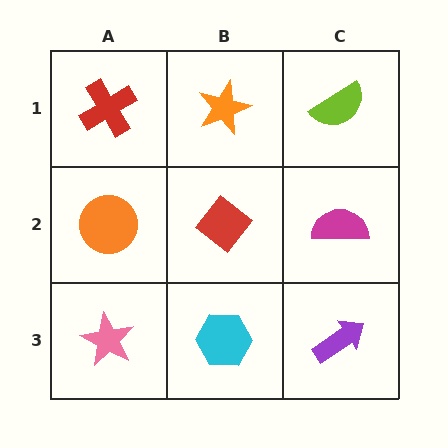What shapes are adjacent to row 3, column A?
An orange circle (row 2, column A), a cyan hexagon (row 3, column B).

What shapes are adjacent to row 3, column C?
A magenta semicircle (row 2, column C), a cyan hexagon (row 3, column B).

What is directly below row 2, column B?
A cyan hexagon.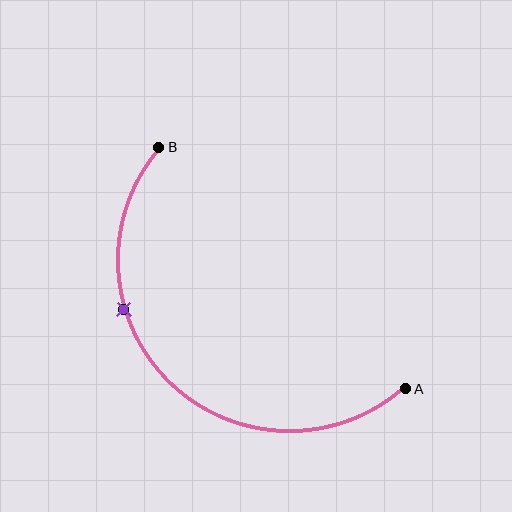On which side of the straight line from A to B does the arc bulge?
The arc bulges below and to the left of the straight line connecting A and B.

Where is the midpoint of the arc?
The arc midpoint is the point on the curve farthest from the straight line joining A and B. It sits below and to the left of that line.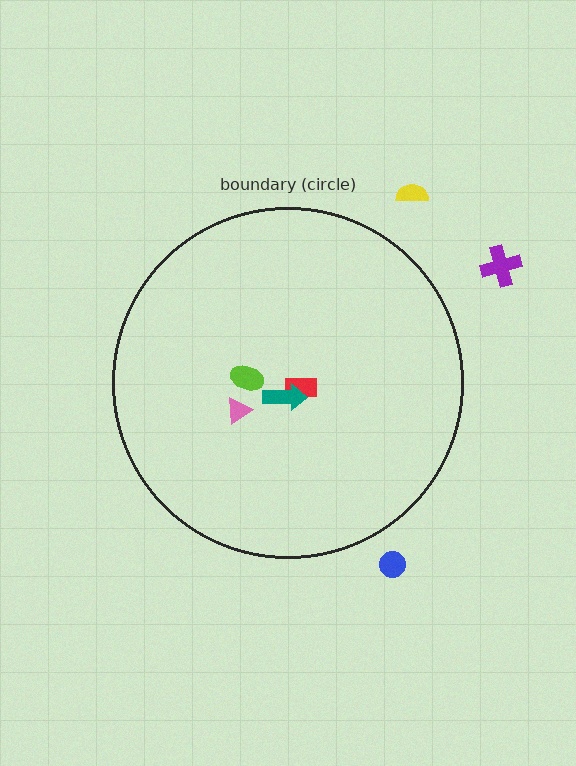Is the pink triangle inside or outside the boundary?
Inside.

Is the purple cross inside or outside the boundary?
Outside.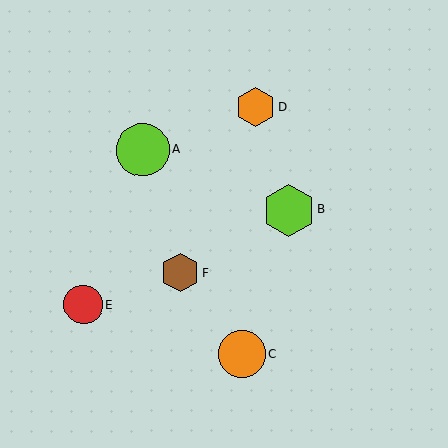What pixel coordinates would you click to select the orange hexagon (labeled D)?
Click at (256, 107) to select the orange hexagon D.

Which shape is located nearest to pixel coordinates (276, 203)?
The lime hexagon (labeled B) at (288, 210) is nearest to that location.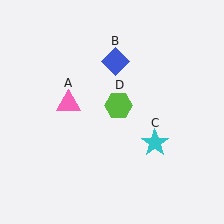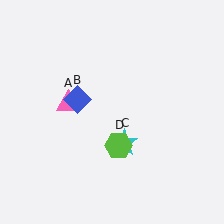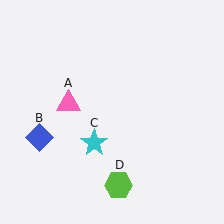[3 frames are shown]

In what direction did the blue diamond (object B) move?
The blue diamond (object B) moved down and to the left.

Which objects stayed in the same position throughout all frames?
Pink triangle (object A) remained stationary.